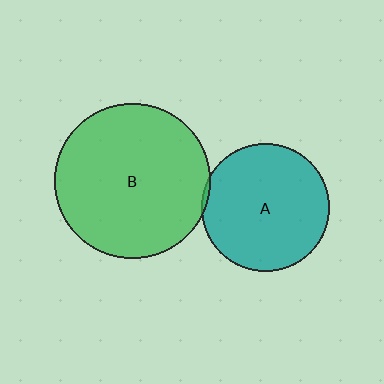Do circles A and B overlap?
Yes.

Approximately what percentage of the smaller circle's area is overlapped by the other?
Approximately 5%.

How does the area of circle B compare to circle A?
Approximately 1.5 times.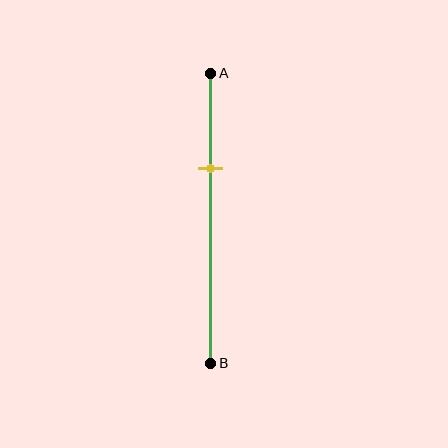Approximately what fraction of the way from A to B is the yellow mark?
The yellow mark is approximately 35% of the way from A to B.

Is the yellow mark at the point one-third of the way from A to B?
Yes, the mark is approximately at the one-third point.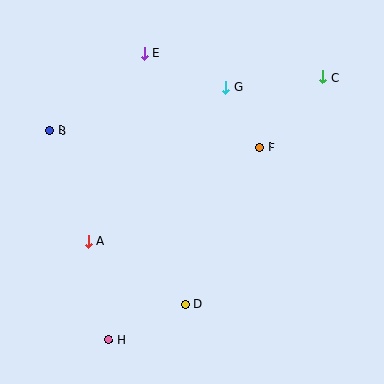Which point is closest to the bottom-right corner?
Point D is closest to the bottom-right corner.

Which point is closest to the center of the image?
Point F at (260, 147) is closest to the center.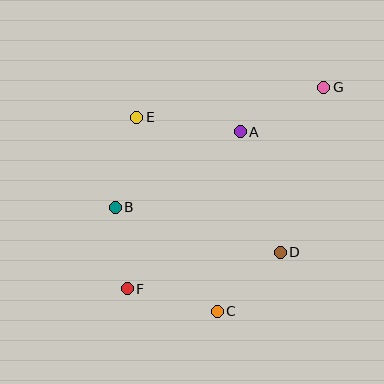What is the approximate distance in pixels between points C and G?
The distance between C and G is approximately 248 pixels.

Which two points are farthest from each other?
Points F and G are farthest from each other.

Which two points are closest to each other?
Points B and F are closest to each other.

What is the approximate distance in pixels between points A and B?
The distance between A and B is approximately 146 pixels.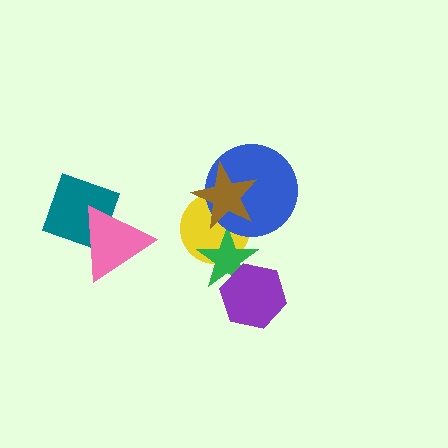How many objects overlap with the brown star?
2 objects overlap with the brown star.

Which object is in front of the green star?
The purple hexagon is in front of the green star.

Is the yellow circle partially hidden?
Yes, it is partially covered by another shape.